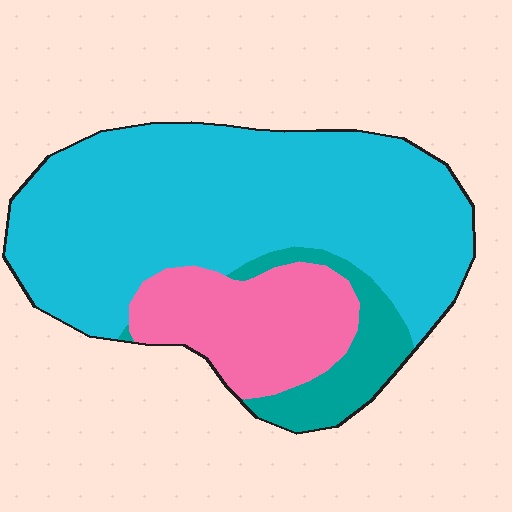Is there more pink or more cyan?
Cyan.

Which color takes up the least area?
Teal, at roughly 10%.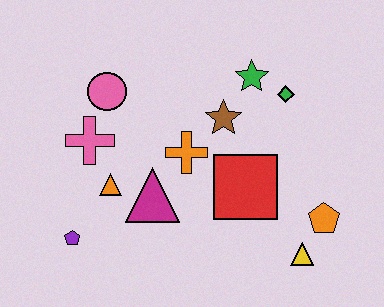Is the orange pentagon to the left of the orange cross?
No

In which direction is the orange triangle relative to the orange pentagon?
The orange triangle is to the left of the orange pentagon.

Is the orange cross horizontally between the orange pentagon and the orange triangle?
Yes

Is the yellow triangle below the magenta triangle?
Yes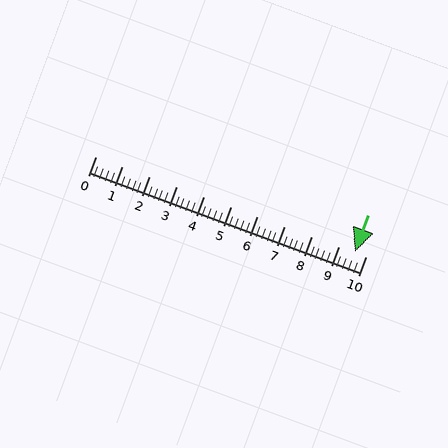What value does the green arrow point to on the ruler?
The green arrow points to approximately 9.6.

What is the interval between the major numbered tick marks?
The major tick marks are spaced 1 units apart.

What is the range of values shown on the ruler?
The ruler shows values from 0 to 10.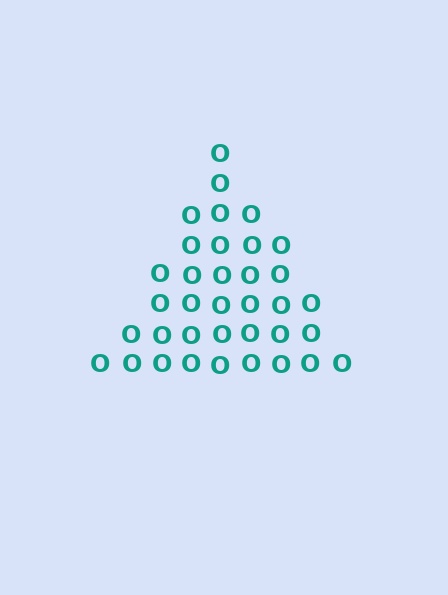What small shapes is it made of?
It is made of small letter O's.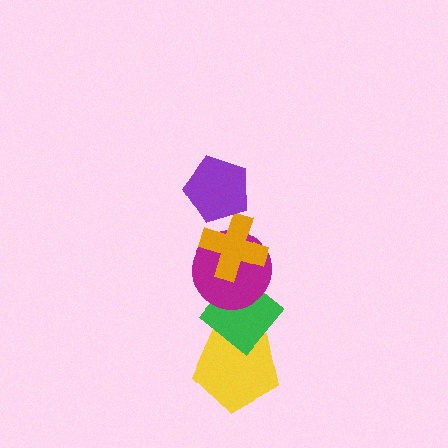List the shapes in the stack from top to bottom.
From top to bottom: the purple pentagon, the orange cross, the magenta circle, the green diamond, the yellow pentagon.